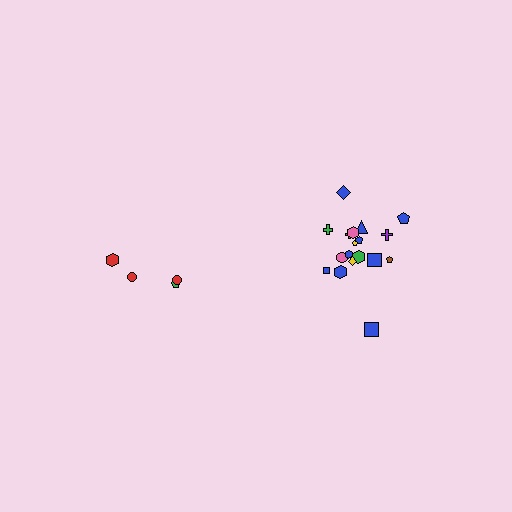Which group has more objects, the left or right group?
The right group.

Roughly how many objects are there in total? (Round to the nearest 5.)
Roughly 20 objects in total.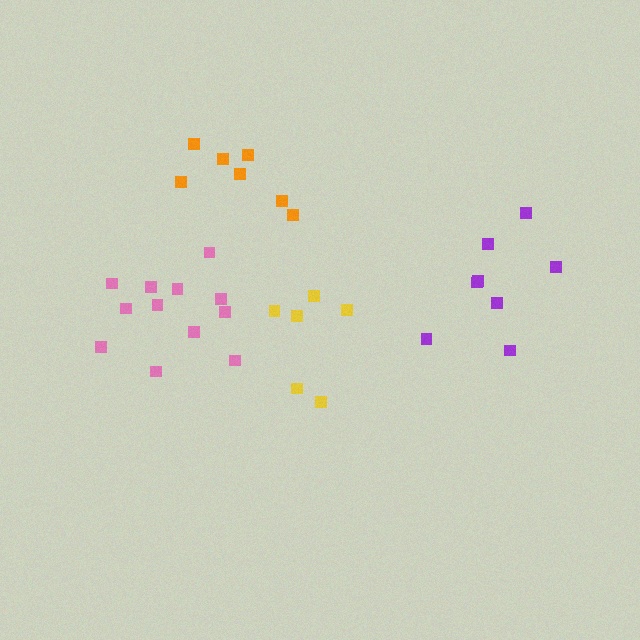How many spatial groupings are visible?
There are 4 spatial groupings.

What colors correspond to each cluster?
The clusters are colored: yellow, orange, purple, pink.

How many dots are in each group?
Group 1: 6 dots, Group 2: 7 dots, Group 3: 8 dots, Group 4: 12 dots (33 total).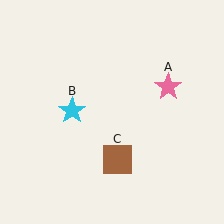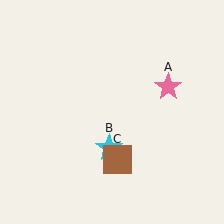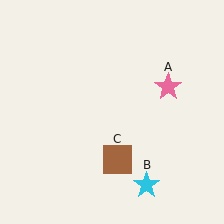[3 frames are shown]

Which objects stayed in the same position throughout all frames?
Pink star (object A) and brown square (object C) remained stationary.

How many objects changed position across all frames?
1 object changed position: cyan star (object B).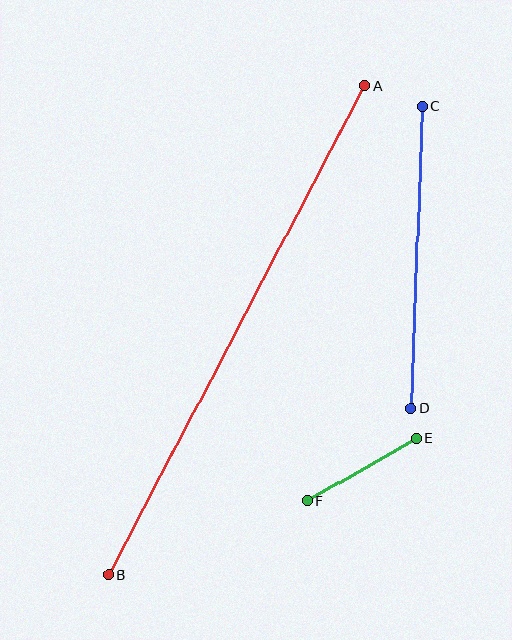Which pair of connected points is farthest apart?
Points A and B are farthest apart.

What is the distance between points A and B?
The distance is approximately 553 pixels.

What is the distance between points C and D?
The distance is approximately 302 pixels.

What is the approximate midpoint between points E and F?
The midpoint is at approximately (362, 470) pixels.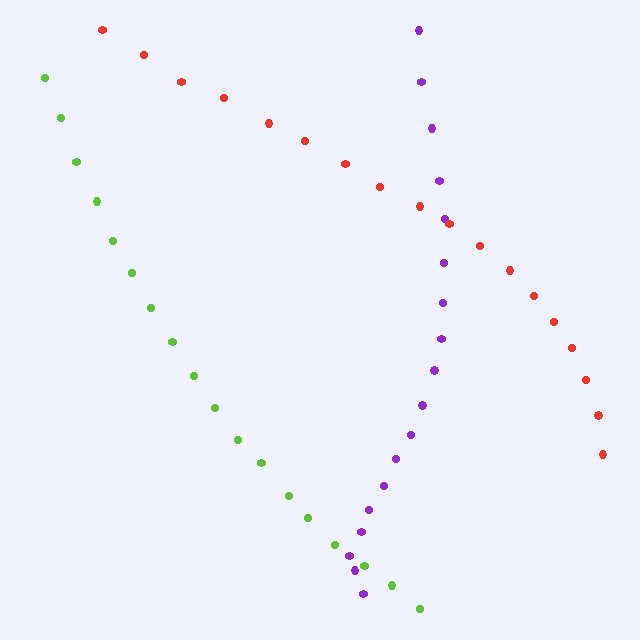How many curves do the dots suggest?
There are 3 distinct paths.